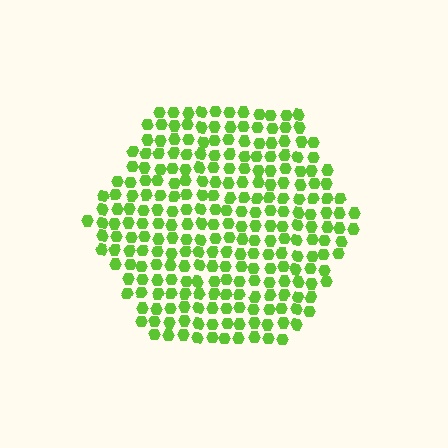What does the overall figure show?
The overall figure shows a hexagon.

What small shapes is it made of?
It is made of small hexagons.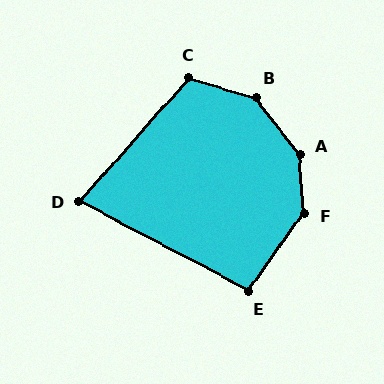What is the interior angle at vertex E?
Approximately 98 degrees (obtuse).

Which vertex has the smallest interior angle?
D, at approximately 76 degrees.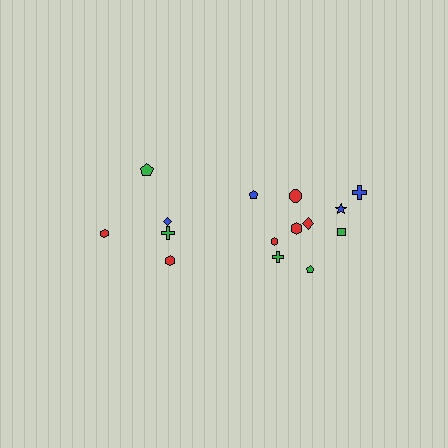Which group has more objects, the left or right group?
The right group.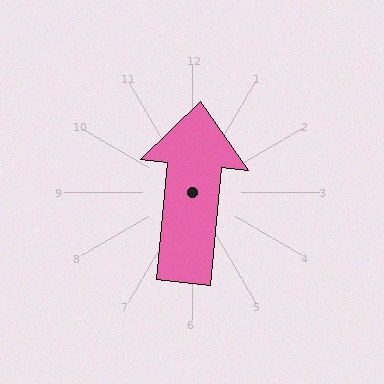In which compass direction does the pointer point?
North.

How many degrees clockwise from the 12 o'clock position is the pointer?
Approximately 5 degrees.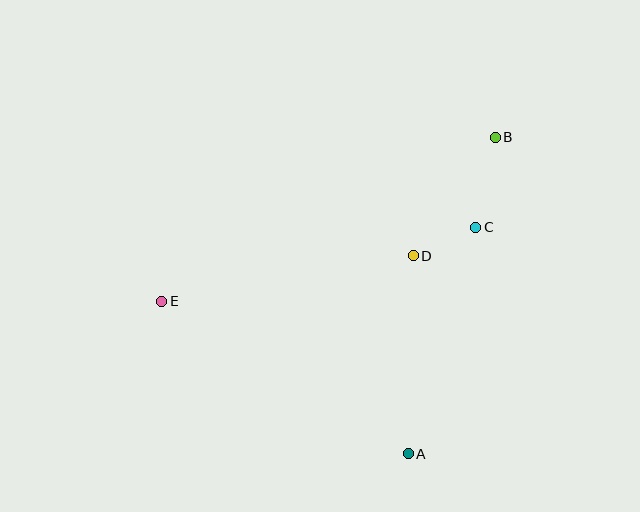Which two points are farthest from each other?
Points B and E are farthest from each other.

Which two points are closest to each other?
Points C and D are closest to each other.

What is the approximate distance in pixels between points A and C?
The distance between A and C is approximately 236 pixels.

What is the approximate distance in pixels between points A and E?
The distance between A and E is approximately 290 pixels.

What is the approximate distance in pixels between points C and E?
The distance between C and E is approximately 322 pixels.